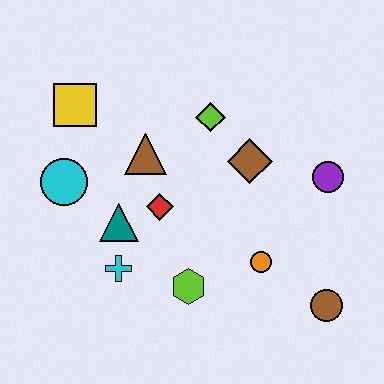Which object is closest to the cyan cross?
The teal triangle is closest to the cyan cross.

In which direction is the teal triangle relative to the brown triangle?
The teal triangle is below the brown triangle.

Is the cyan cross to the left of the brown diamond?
Yes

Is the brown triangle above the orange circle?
Yes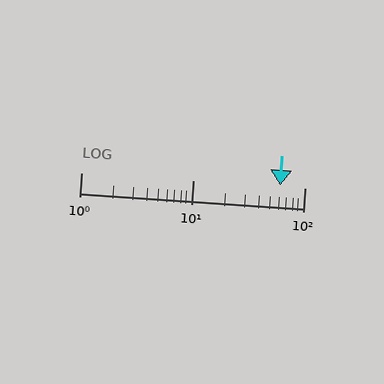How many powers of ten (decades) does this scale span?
The scale spans 2 decades, from 1 to 100.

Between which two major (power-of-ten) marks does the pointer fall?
The pointer is between 10 and 100.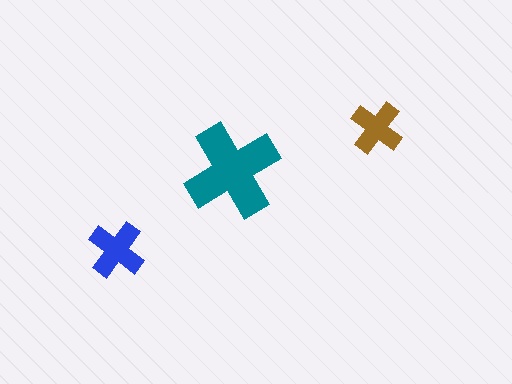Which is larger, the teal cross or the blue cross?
The teal one.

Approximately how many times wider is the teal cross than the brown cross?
About 2 times wider.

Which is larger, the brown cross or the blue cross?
The blue one.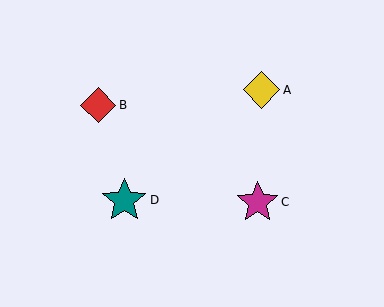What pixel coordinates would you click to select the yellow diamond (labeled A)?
Click at (261, 90) to select the yellow diamond A.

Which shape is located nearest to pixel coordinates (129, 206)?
The teal star (labeled D) at (124, 200) is nearest to that location.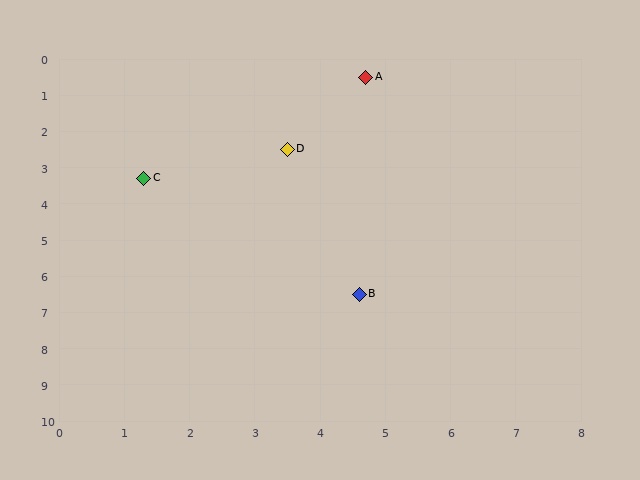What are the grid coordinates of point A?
Point A is at approximately (4.7, 0.5).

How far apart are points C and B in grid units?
Points C and B are about 4.6 grid units apart.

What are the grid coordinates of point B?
Point B is at approximately (4.6, 6.5).